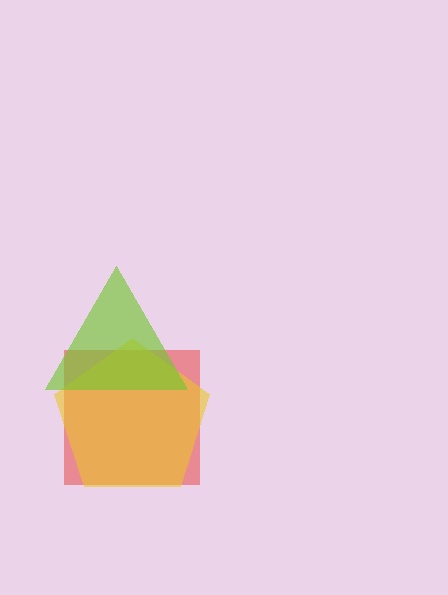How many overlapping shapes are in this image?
There are 3 overlapping shapes in the image.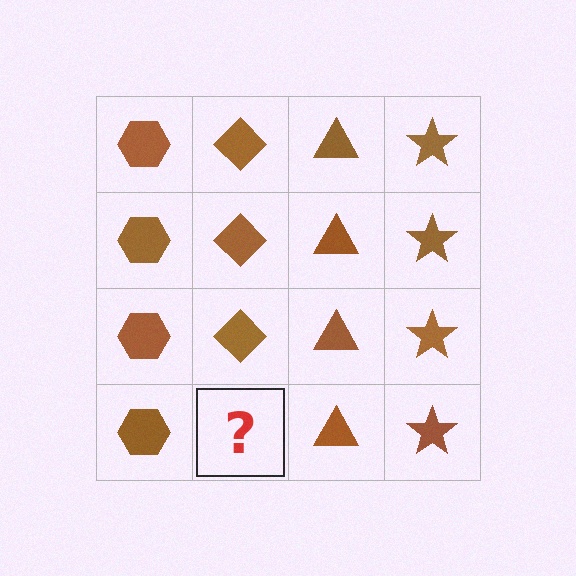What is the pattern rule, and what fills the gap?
The rule is that each column has a consistent shape. The gap should be filled with a brown diamond.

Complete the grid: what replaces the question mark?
The question mark should be replaced with a brown diamond.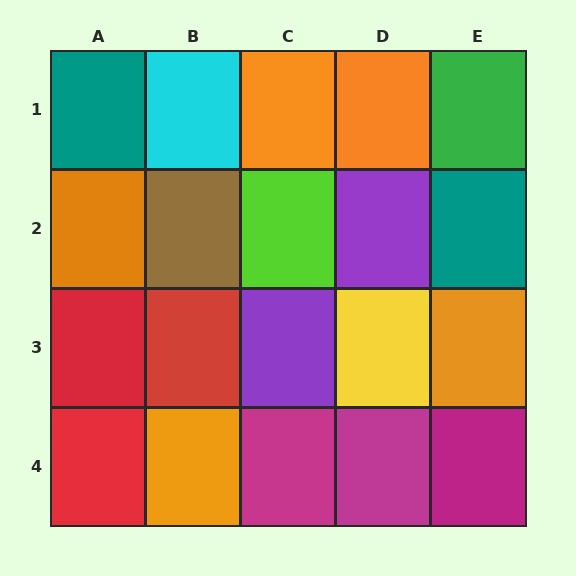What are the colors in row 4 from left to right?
Red, orange, magenta, magenta, magenta.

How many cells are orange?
5 cells are orange.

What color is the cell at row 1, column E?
Green.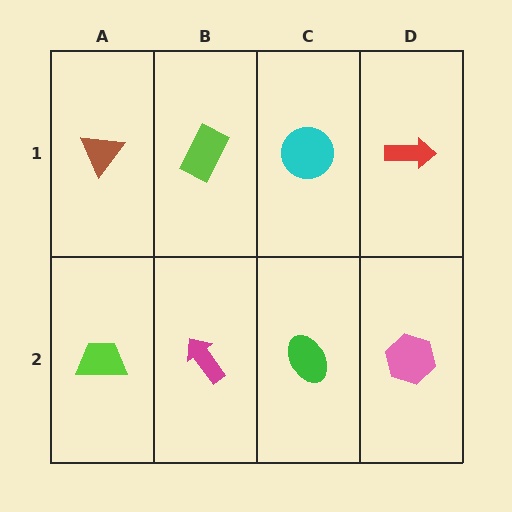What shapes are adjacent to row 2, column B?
A lime rectangle (row 1, column B), a lime trapezoid (row 2, column A), a green ellipse (row 2, column C).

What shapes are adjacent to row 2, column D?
A red arrow (row 1, column D), a green ellipse (row 2, column C).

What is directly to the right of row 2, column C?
A pink hexagon.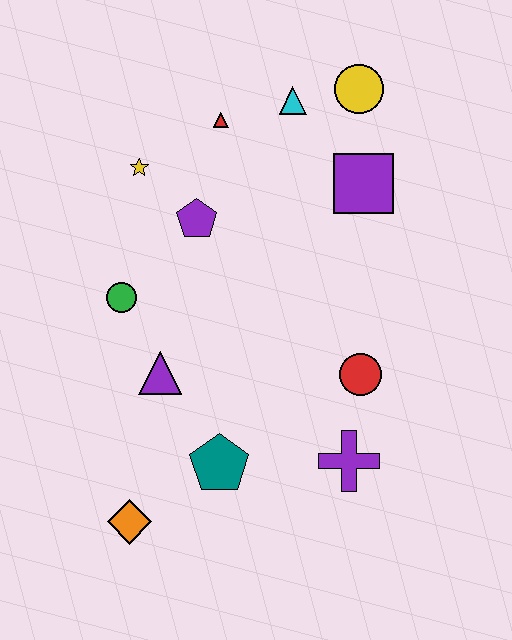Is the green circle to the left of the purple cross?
Yes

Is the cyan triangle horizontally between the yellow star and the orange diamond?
No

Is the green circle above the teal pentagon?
Yes